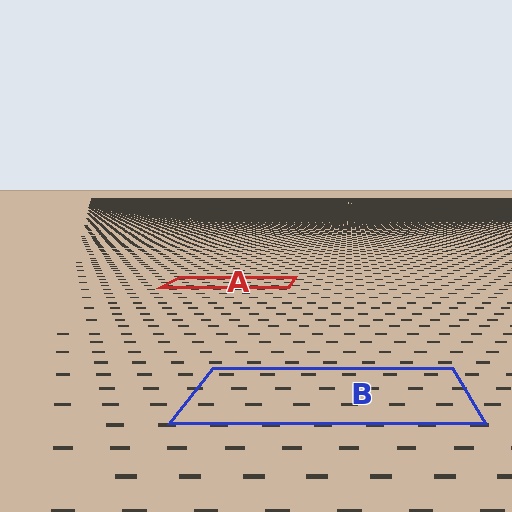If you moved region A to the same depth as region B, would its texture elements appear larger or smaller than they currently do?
They would appear larger. At a closer depth, the same texture elements are projected at a bigger on-screen size.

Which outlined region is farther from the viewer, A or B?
Region A is farther from the viewer — the texture elements inside it appear smaller and more densely packed.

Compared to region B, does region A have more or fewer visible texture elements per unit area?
Region A has more texture elements per unit area — they are packed more densely because it is farther away.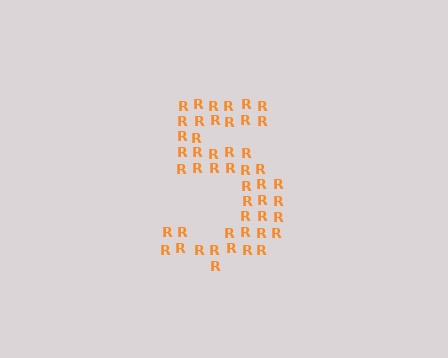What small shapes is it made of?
It is made of small letter R's.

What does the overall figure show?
The overall figure shows the digit 5.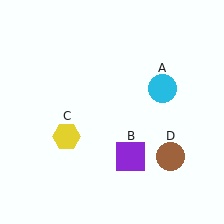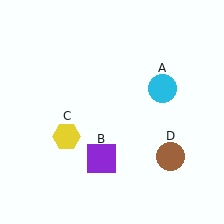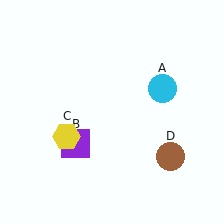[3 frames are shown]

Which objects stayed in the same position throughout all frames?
Cyan circle (object A) and yellow hexagon (object C) and brown circle (object D) remained stationary.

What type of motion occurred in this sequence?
The purple square (object B) rotated clockwise around the center of the scene.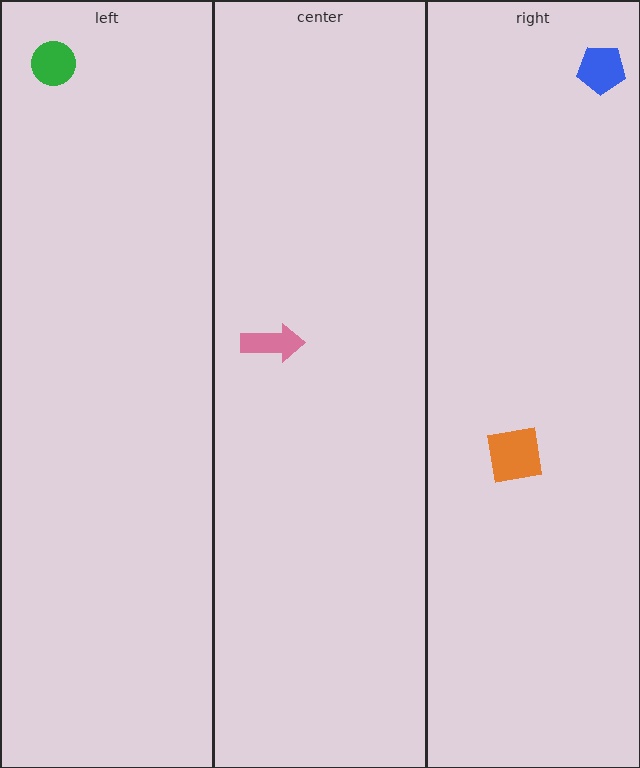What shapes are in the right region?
The blue pentagon, the orange square.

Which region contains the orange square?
The right region.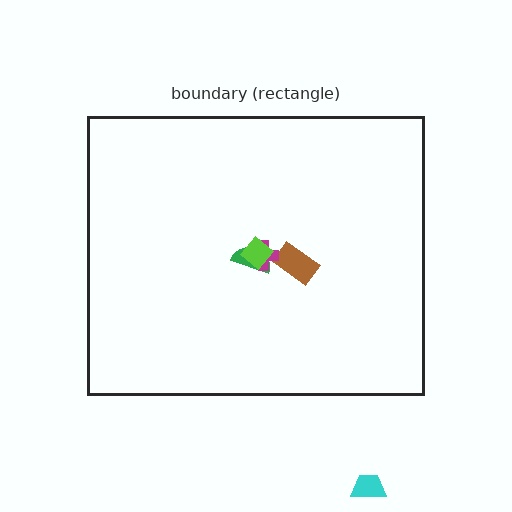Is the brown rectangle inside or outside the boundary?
Inside.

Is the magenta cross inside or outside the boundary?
Inside.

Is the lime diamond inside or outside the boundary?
Inside.